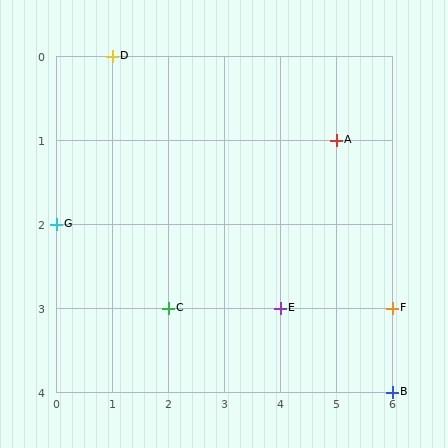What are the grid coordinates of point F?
Point F is at grid coordinates (6, 3).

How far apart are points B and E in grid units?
Points B and E are 2 columns and 1 row apart (about 2.2 grid units diagonally).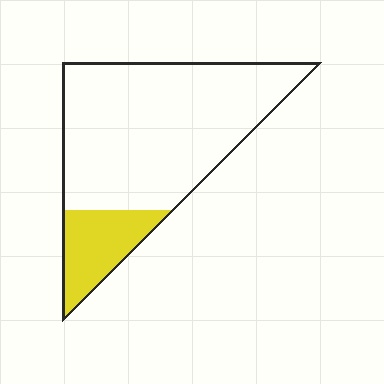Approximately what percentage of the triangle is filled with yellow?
Approximately 20%.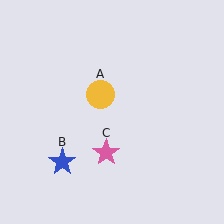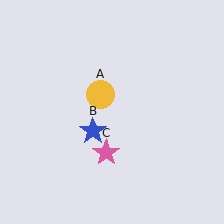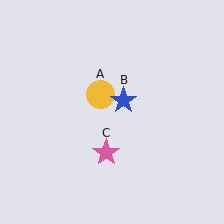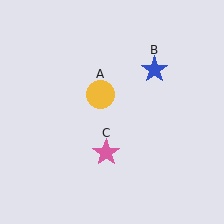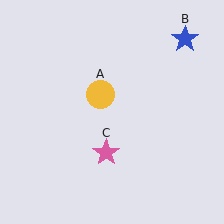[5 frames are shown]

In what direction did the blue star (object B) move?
The blue star (object B) moved up and to the right.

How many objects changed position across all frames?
1 object changed position: blue star (object B).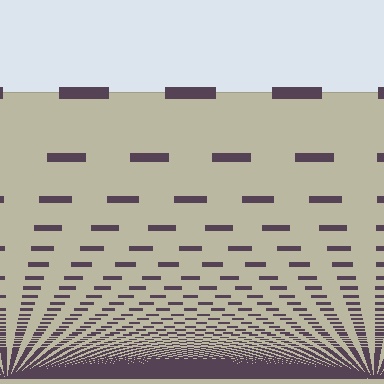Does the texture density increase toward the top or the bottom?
Density increases toward the bottom.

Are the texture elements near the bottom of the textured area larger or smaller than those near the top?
Smaller. The gradient is inverted — elements near the bottom are smaller and denser.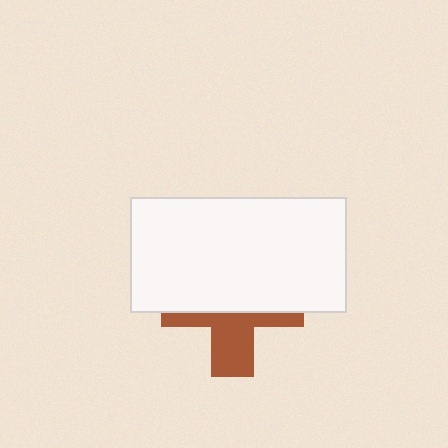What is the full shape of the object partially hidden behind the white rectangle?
The partially hidden object is a brown cross.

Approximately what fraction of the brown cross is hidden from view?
Roughly 61% of the brown cross is hidden behind the white rectangle.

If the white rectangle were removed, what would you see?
You would see the complete brown cross.